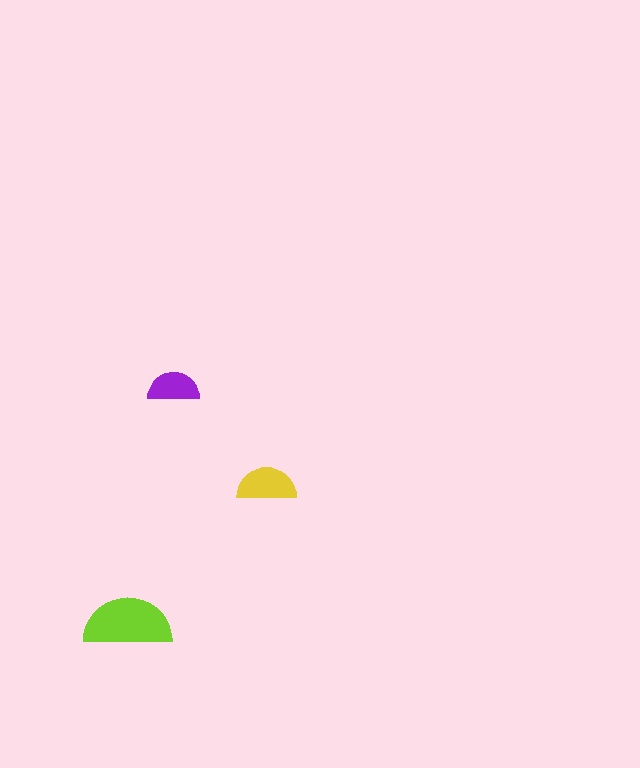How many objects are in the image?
There are 3 objects in the image.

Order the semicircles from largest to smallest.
the lime one, the yellow one, the purple one.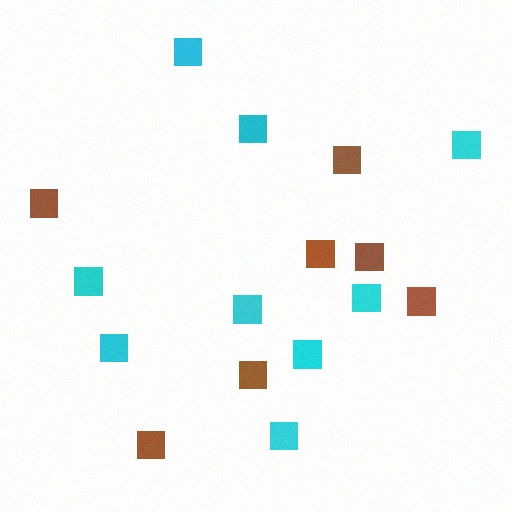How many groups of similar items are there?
There are 2 groups: one group of brown squares (7) and one group of cyan squares (9).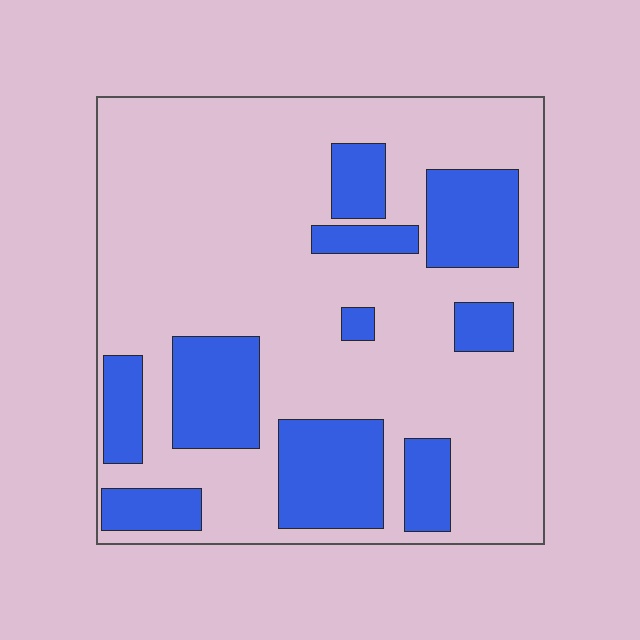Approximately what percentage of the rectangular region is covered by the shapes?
Approximately 25%.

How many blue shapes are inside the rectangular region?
10.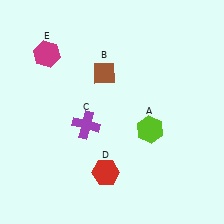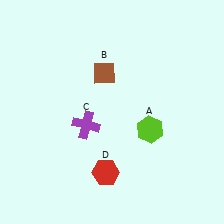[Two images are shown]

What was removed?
The magenta hexagon (E) was removed in Image 2.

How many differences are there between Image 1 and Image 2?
There is 1 difference between the two images.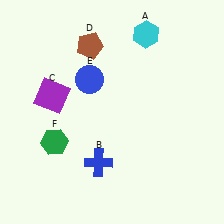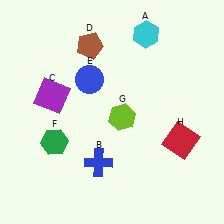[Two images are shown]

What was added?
A lime hexagon (G), a red square (H) were added in Image 2.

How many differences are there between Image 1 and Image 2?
There are 2 differences between the two images.